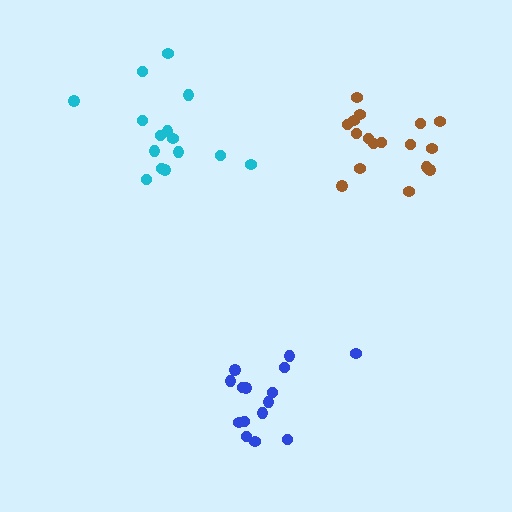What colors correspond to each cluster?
The clusters are colored: blue, brown, cyan.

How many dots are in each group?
Group 1: 15 dots, Group 2: 17 dots, Group 3: 15 dots (47 total).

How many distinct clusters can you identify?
There are 3 distinct clusters.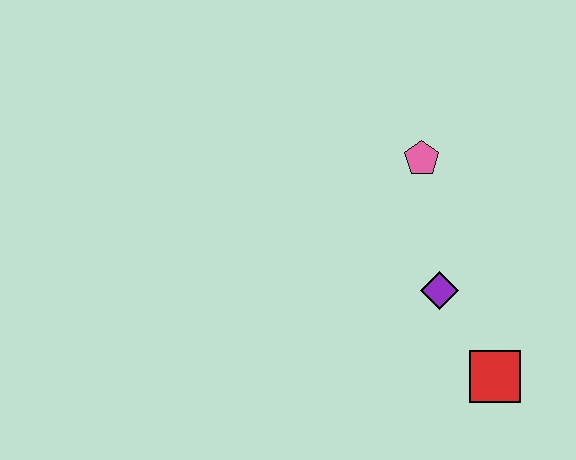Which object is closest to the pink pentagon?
The purple diamond is closest to the pink pentagon.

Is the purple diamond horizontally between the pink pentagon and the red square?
Yes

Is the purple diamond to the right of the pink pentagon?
Yes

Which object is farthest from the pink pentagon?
The red square is farthest from the pink pentagon.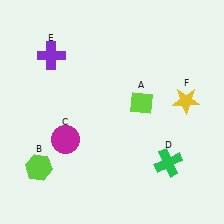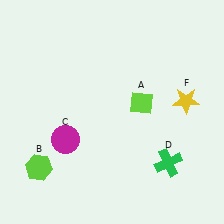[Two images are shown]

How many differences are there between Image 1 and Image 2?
There is 1 difference between the two images.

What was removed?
The purple cross (E) was removed in Image 2.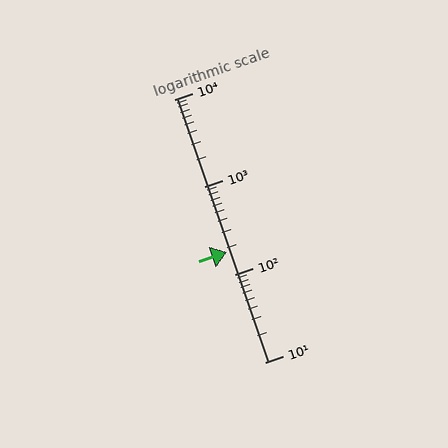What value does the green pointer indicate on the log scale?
The pointer indicates approximately 180.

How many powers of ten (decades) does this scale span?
The scale spans 3 decades, from 10 to 10000.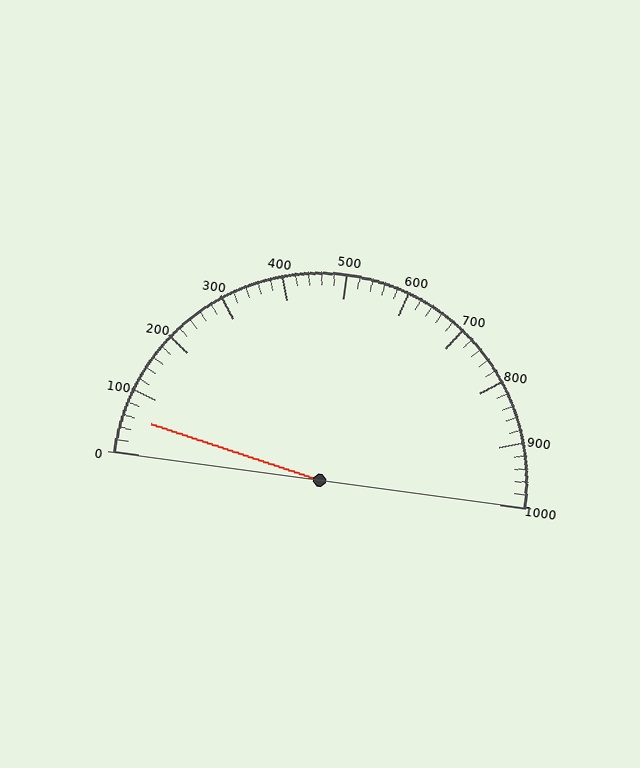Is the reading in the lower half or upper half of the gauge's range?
The reading is in the lower half of the range (0 to 1000).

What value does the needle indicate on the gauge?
The needle indicates approximately 60.